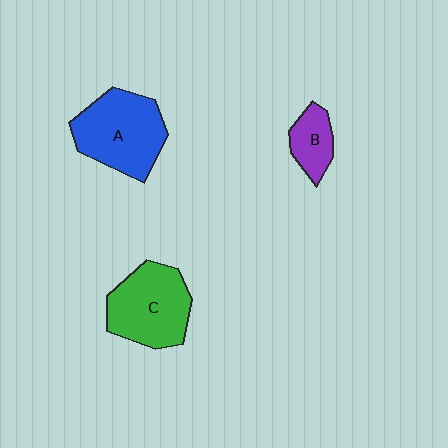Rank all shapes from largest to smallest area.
From largest to smallest: A (blue), C (green), B (purple).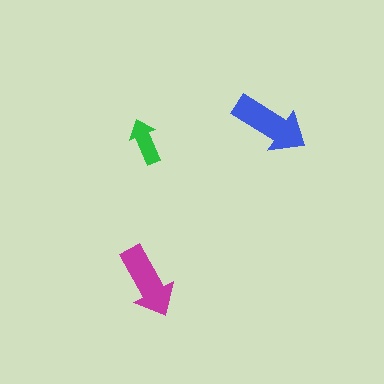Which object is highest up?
The blue arrow is topmost.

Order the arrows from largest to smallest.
the blue one, the magenta one, the green one.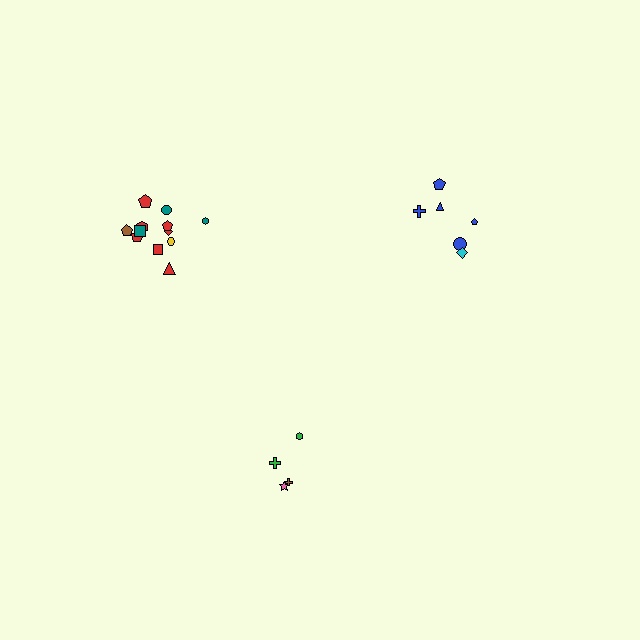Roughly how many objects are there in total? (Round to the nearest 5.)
Roughly 20 objects in total.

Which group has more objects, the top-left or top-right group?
The top-left group.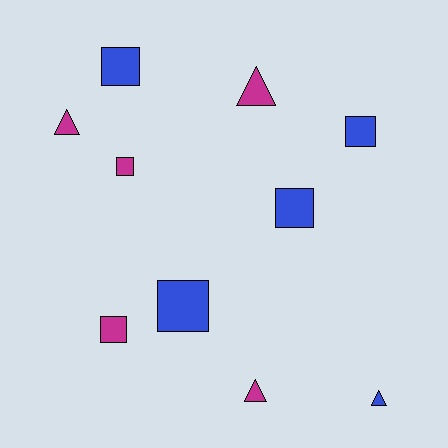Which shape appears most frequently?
Square, with 6 objects.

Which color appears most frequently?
Blue, with 5 objects.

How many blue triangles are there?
There is 1 blue triangle.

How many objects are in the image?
There are 10 objects.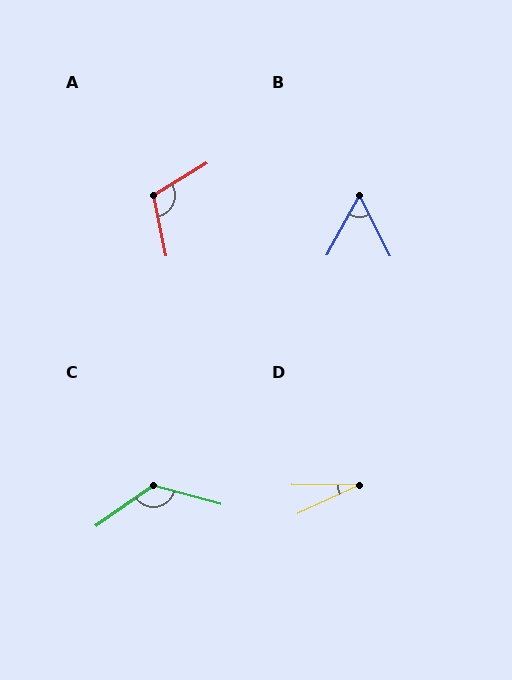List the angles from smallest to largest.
D (25°), B (55°), A (109°), C (130°).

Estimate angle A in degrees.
Approximately 109 degrees.